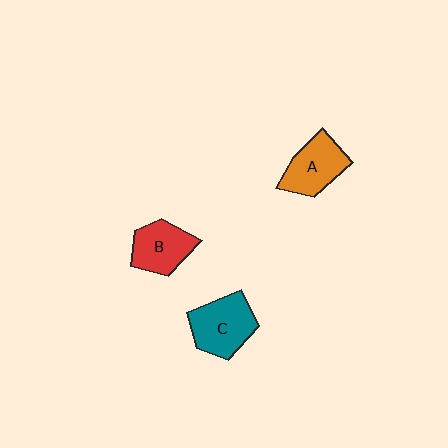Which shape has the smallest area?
Shape B (red).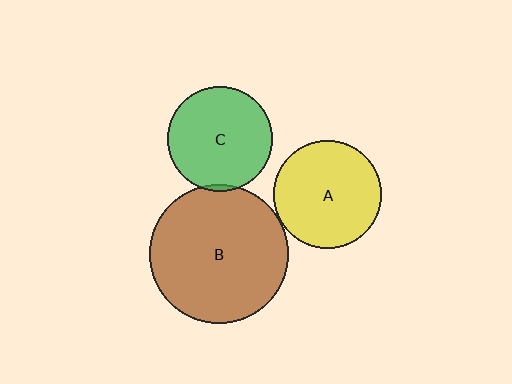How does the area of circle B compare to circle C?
Approximately 1.7 times.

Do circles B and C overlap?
Yes.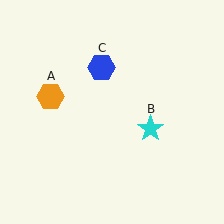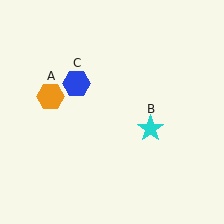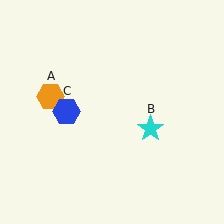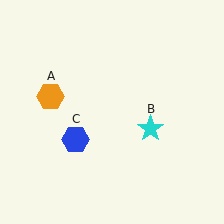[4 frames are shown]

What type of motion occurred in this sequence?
The blue hexagon (object C) rotated counterclockwise around the center of the scene.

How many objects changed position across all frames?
1 object changed position: blue hexagon (object C).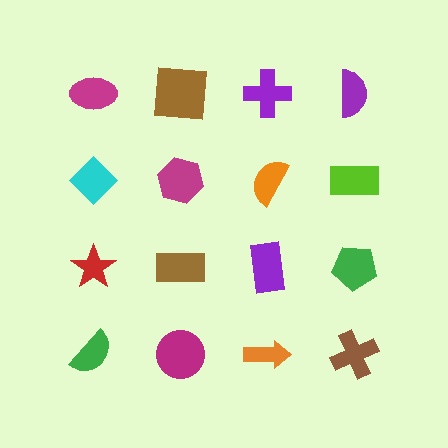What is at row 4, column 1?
A green semicircle.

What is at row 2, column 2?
A magenta hexagon.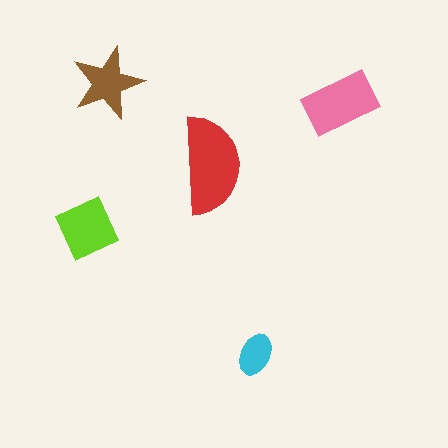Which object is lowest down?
The cyan ellipse is bottommost.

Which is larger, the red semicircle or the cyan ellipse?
The red semicircle.